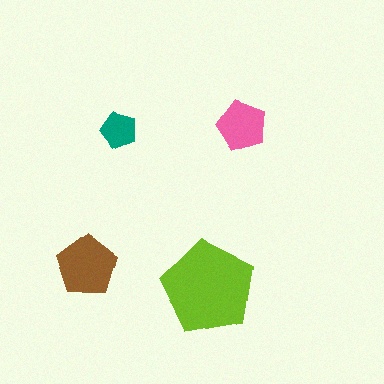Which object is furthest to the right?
The pink pentagon is rightmost.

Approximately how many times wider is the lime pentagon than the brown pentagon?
About 1.5 times wider.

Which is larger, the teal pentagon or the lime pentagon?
The lime one.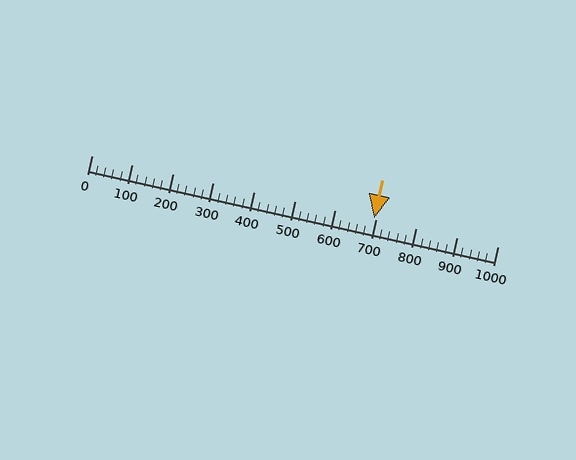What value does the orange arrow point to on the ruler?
The orange arrow points to approximately 696.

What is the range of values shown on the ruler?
The ruler shows values from 0 to 1000.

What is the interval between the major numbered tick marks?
The major tick marks are spaced 100 units apart.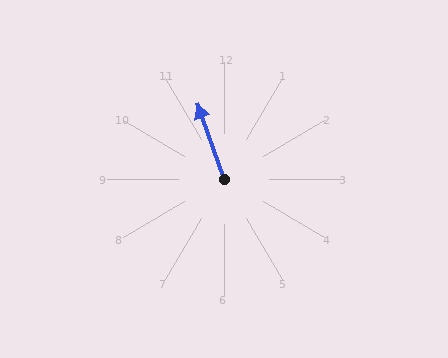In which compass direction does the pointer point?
North.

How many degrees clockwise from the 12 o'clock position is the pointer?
Approximately 341 degrees.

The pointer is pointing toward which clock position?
Roughly 11 o'clock.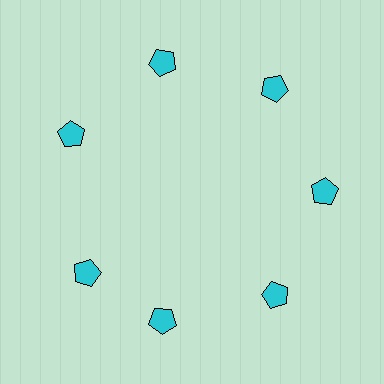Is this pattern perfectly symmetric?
No. The 7 cyan pentagons are arranged in a ring, but one element near the 8 o'clock position is rotated out of alignment along the ring, breaking the 7-fold rotational symmetry.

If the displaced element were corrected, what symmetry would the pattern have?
It would have 7-fold rotational symmetry — the pattern would map onto itself every 51 degrees.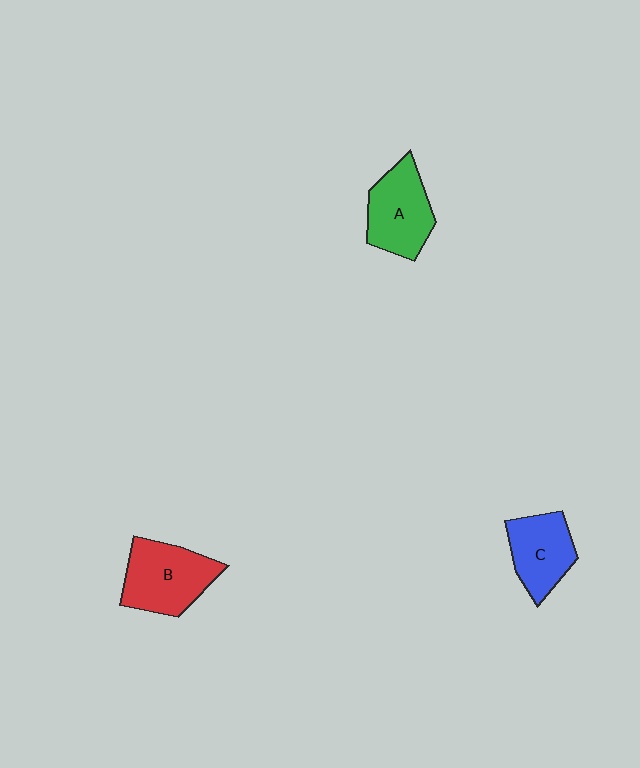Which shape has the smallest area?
Shape C (blue).